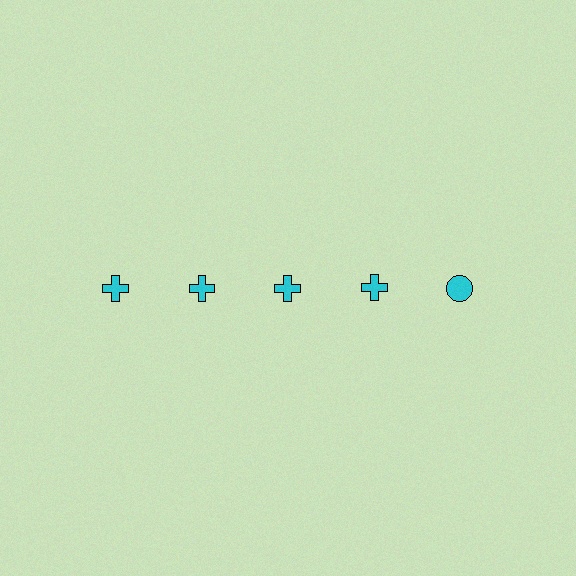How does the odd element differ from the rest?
It has a different shape: circle instead of cross.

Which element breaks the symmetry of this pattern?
The cyan circle in the top row, rightmost column breaks the symmetry. All other shapes are cyan crosses.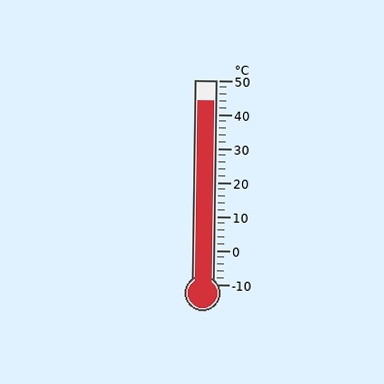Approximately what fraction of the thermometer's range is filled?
The thermometer is filled to approximately 90% of its range.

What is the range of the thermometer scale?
The thermometer scale ranges from -10°C to 50°C.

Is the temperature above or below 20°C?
The temperature is above 20°C.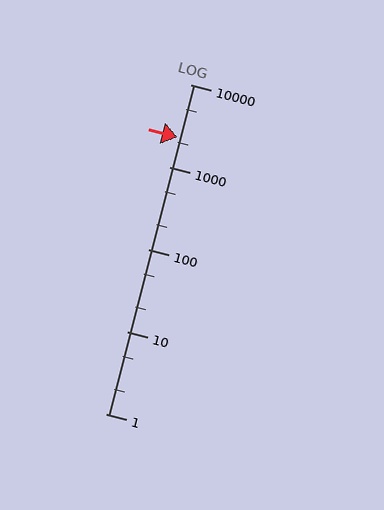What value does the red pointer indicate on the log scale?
The pointer indicates approximately 2300.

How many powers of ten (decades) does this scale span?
The scale spans 4 decades, from 1 to 10000.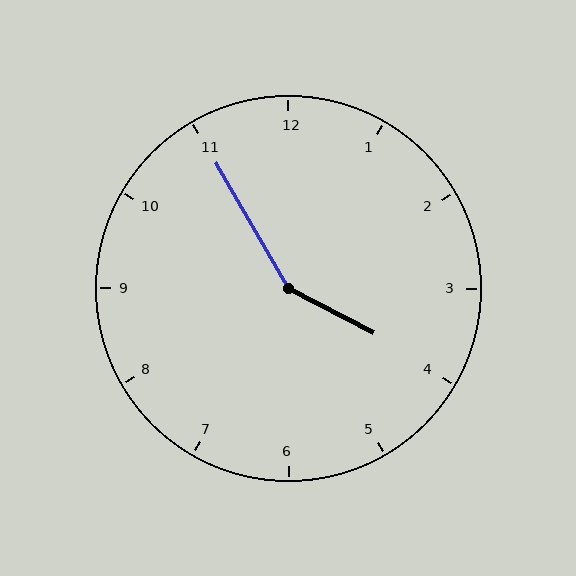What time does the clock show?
3:55.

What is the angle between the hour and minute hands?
Approximately 148 degrees.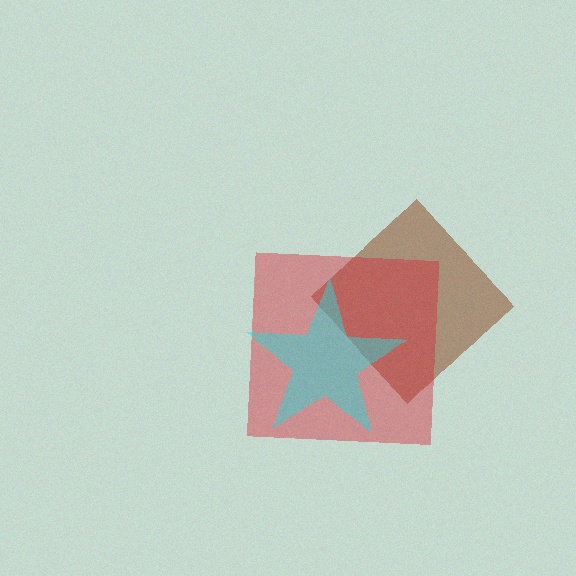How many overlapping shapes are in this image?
There are 3 overlapping shapes in the image.